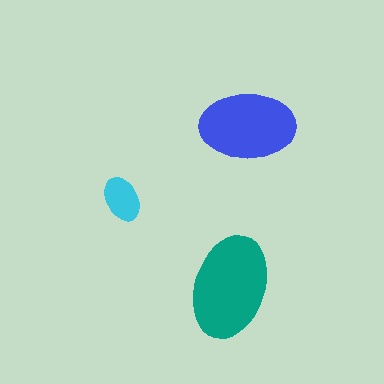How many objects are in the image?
There are 3 objects in the image.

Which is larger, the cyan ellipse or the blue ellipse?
The blue one.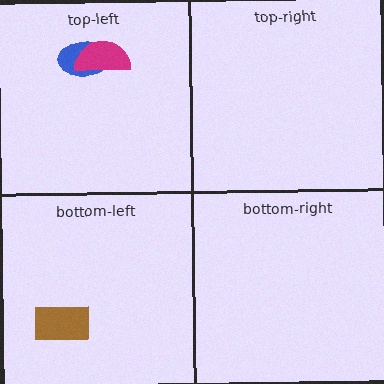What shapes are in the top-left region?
The blue ellipse, the magenta semicircle.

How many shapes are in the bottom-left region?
1.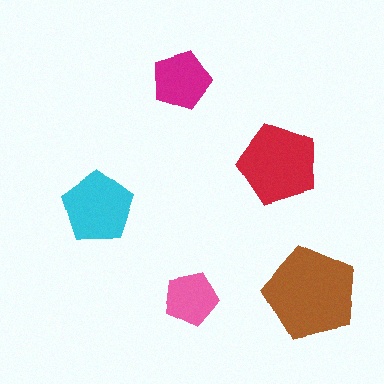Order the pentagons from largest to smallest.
the brown one, the red one, the cyan one, the magenta one, the pink one.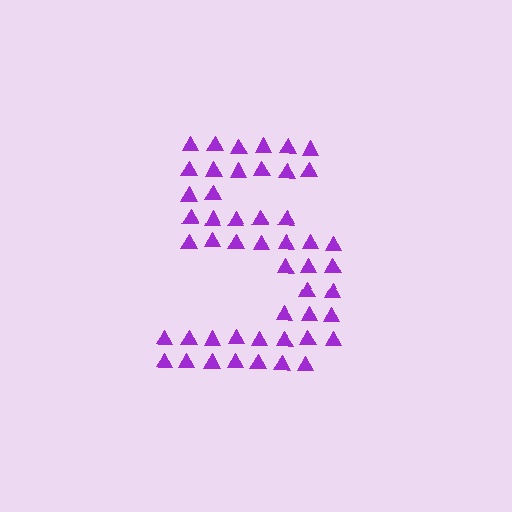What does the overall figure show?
The overall figure shows the digit 5.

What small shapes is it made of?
It is made of small triangles.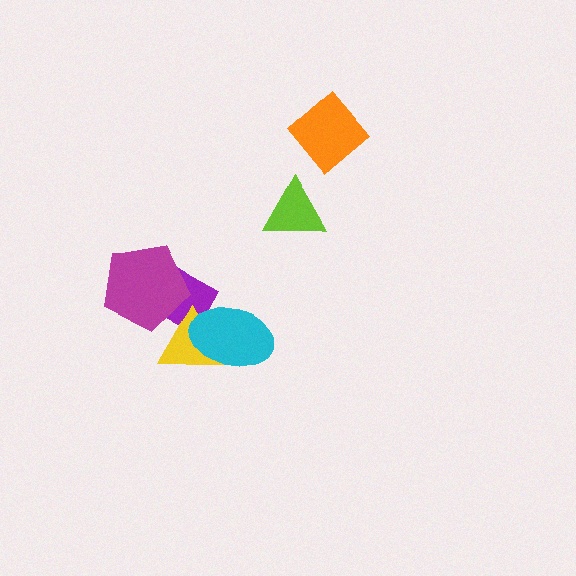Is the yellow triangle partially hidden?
Yes, it is partially covered by another shape.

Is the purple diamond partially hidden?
Yes, it is partially covered by another shape.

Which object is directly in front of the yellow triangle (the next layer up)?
The cyan ellipse is directly in front of the yellow triangle.